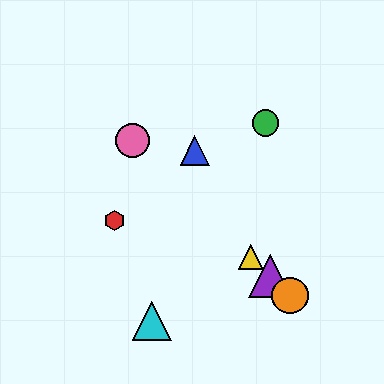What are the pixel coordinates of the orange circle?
The orange circle is at (290, 296).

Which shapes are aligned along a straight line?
The yellow triangle, the purple triangle, the orange circle, the pink circle are aligned along a straight line.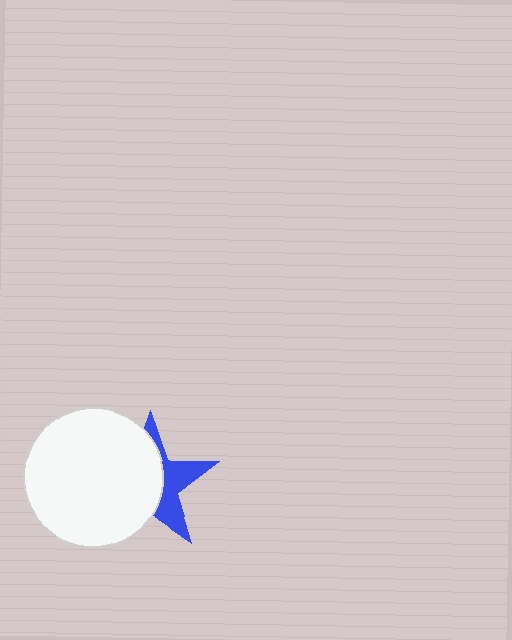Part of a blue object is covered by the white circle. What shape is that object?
It is a star.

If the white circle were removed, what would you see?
You would see the complete blue star.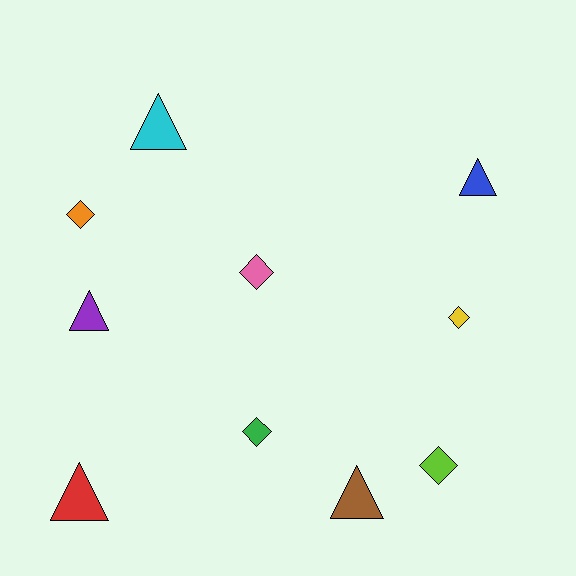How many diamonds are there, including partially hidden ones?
There are 5 diamonds.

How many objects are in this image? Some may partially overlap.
There are 10 objects.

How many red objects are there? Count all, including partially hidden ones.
There is 1 red object.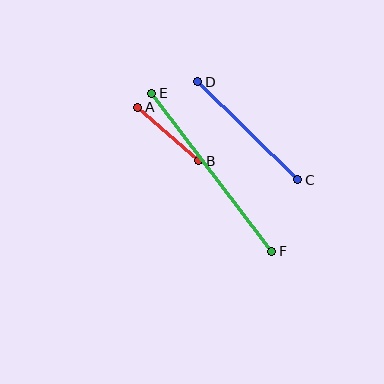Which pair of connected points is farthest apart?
Points E and F are farthest apart.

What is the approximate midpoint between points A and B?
The midpoint is at approximately (168, 134) pixels.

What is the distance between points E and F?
The distance is approximately 198 pixels.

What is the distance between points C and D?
The distance is approximately 140 pixels.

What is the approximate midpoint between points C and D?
The midpoint is at approximately (248, 131) pixels.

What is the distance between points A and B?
The distance is approximately 81 pixels.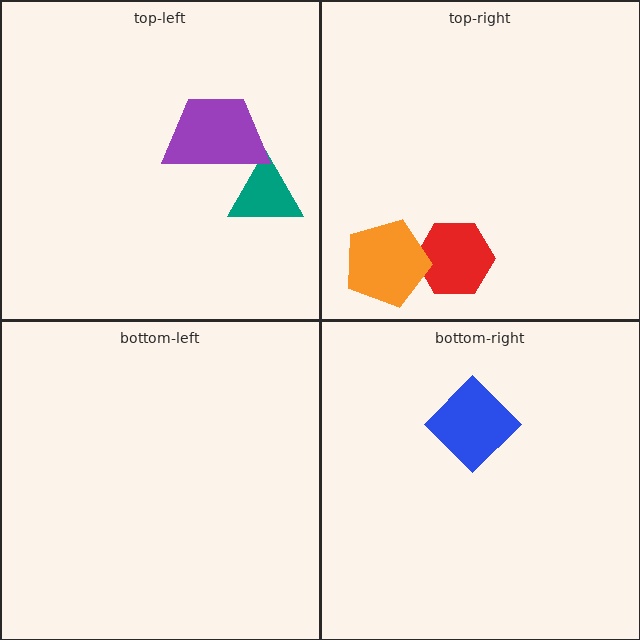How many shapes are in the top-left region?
2.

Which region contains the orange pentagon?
The top-right region.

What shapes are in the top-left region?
The teal triangle, the purple trapezoid.